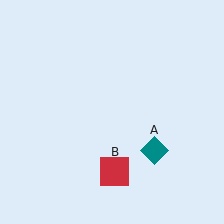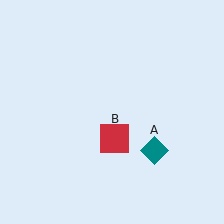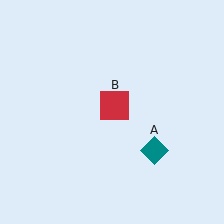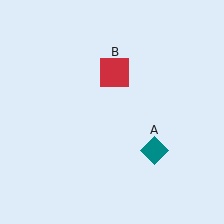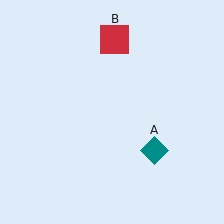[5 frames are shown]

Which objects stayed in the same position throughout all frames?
Teal diamond (object A) remained stationary.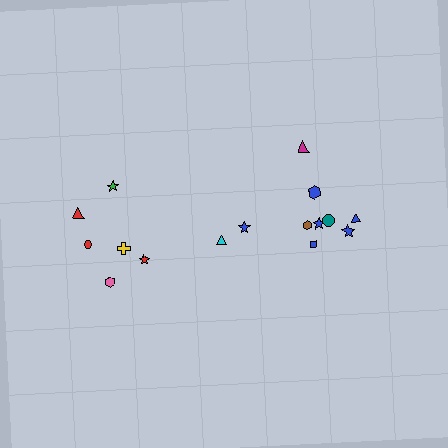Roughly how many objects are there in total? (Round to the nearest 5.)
Roughly 15 objects in total.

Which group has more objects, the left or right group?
The right group.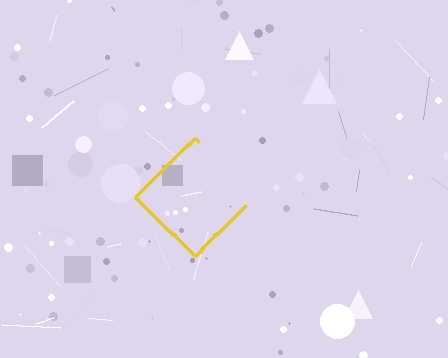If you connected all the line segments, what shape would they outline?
They would outline a diamond.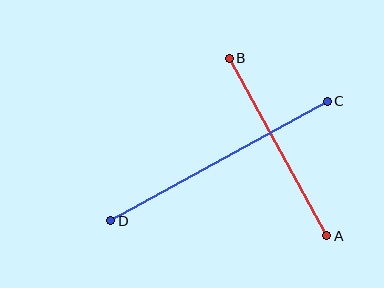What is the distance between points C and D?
The distance is approximately 248 pixels.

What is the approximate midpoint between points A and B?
The midpoint is at approximately (278, 147) pixels.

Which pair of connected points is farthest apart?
Points C and D are farthest apart.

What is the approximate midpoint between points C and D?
The midpoint is at approximately (219, 161) pixels.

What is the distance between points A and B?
The distance is approximately 203 pixels.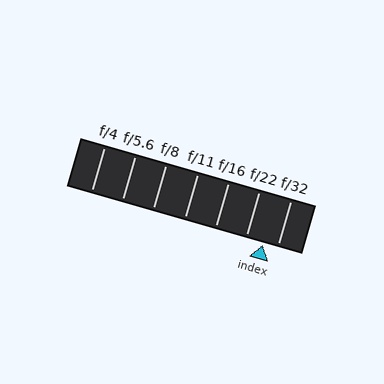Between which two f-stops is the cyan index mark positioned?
The index mark is between f/22 and f/32.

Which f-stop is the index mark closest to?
The index mark is closest to f/32.